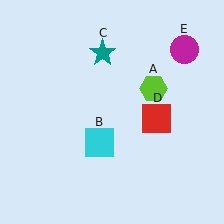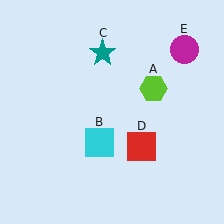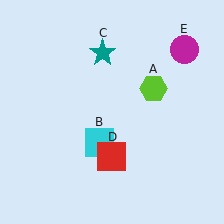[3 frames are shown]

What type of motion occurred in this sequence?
The red square (object D) rotated clockwise around the center of the scene.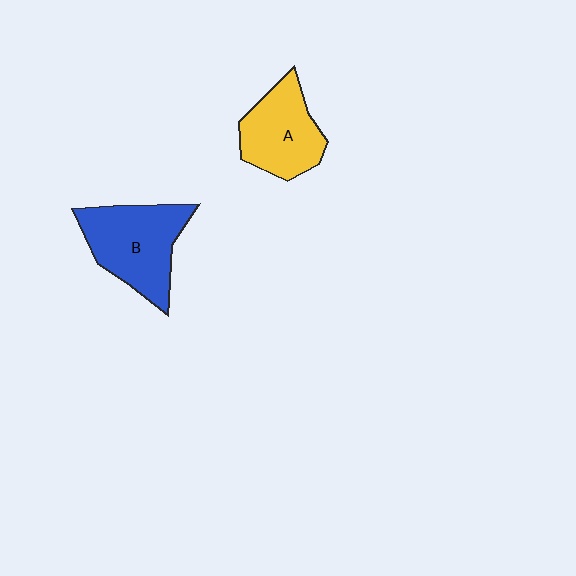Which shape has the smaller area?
Shape A (yellow).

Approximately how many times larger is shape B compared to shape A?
Approximately 1.2 times.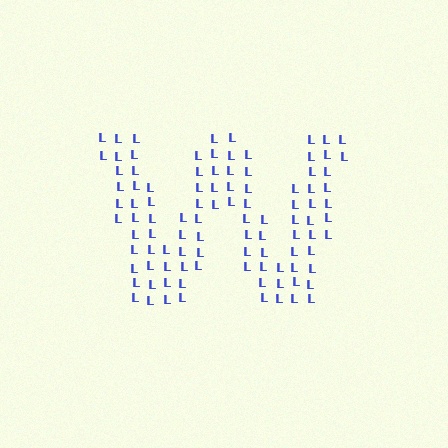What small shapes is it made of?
It is made of small letter L's.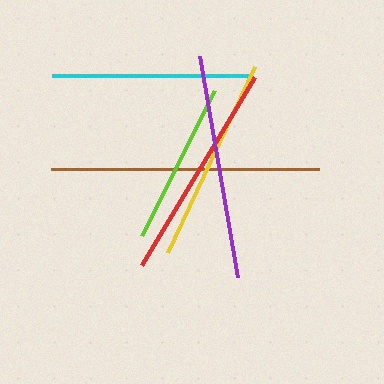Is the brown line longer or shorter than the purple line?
The brown line is longer than the purple line.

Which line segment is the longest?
The brown line is the longest at approximately 268 pixels.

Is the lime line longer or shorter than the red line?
The red line is longer than the lime line.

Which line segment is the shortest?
The lime line is the shortest at approximately 163 pixels.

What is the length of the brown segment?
The brown segment is approximately 268 pixels long.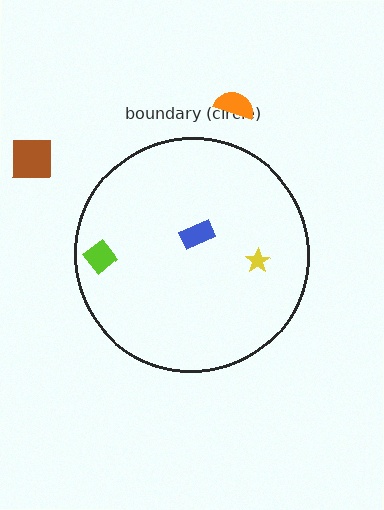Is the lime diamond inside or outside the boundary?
Inside.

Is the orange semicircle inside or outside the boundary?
Outside.